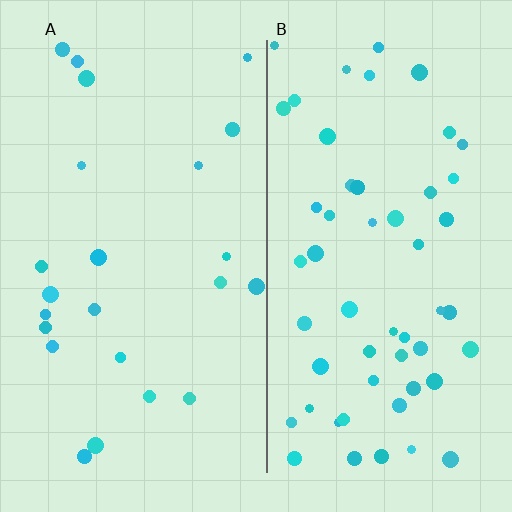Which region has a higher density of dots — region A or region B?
B (the right).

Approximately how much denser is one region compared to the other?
Approximately 2.3× — region B over region A.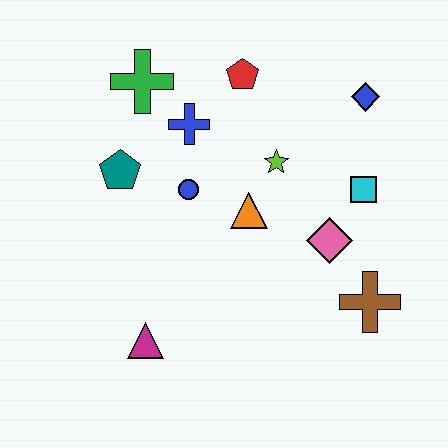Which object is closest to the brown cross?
The pink diamond is closest to the brown cross.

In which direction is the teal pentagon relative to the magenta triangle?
The teal pentagon is above the magenta triangle.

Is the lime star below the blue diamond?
Yes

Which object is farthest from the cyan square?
The magenta triangle is farthest from the cyan square.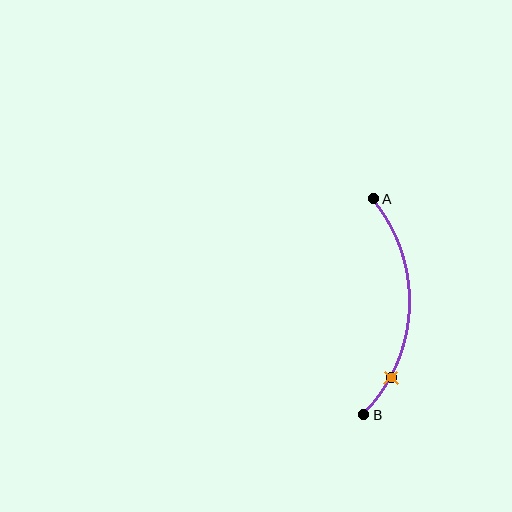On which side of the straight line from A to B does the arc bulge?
The arc bulges to the right of the straight line connecting A and B.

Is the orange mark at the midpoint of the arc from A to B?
No. The orange mark lies on the arc but is closer to endpoint B. The arc midpoint would be at the point on the curve equidistant along the arc from both A and B.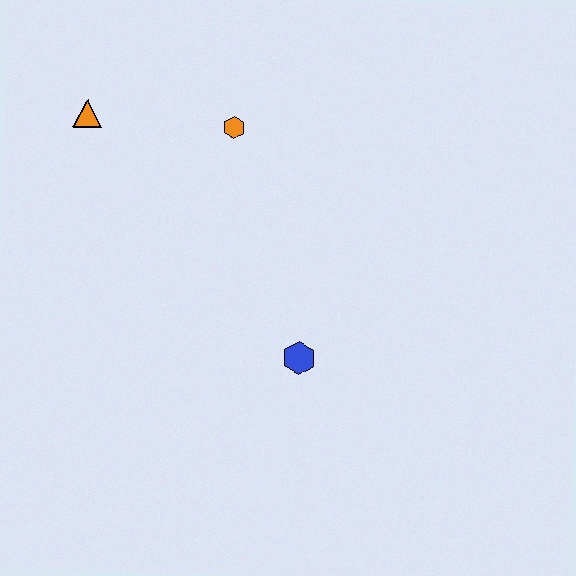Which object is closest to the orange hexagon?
The orange triangle is closest to the orange hexagon.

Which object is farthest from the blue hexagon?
The orange triangle is farthest from the blue hexagon.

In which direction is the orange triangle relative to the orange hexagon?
The orange triangle is to the left of the orange hexagon.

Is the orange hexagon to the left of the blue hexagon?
Yes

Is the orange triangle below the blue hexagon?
No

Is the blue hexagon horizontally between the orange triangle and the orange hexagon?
No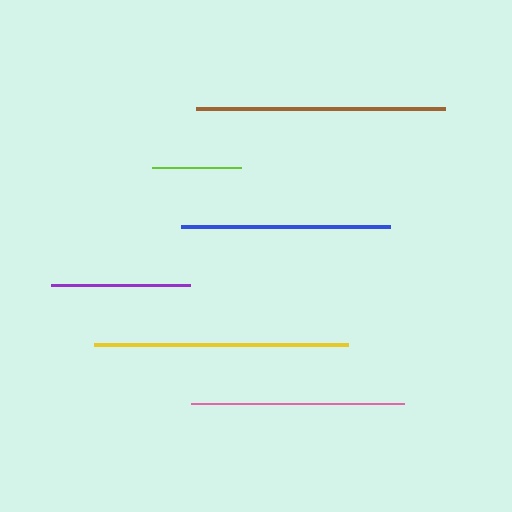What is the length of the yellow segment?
The yellow segment is approximately 255 pixels long.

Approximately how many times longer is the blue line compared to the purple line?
The blue line is approximately 1.5 times the length of the purple line.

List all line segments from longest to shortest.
From longest to shortest: yellow, brown, pink, blue, purple, lime.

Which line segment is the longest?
The yellow line is the longest at approximately 255 pixels.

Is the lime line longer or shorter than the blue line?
The blue line is longer than the lime line.